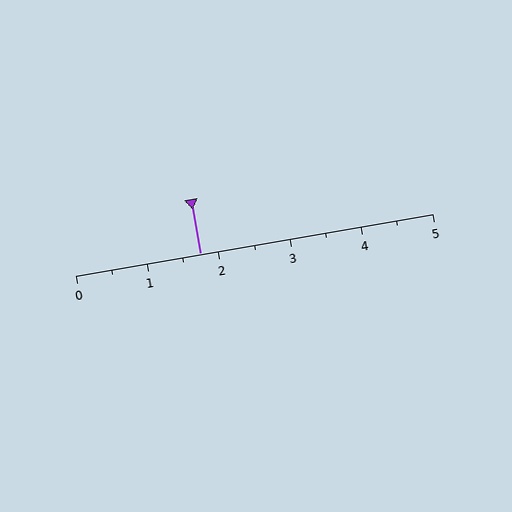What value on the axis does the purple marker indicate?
The marker indicates approximately 1.8.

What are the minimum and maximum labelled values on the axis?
The axis runs from 0 to 5.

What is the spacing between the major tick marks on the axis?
The major ticks are spaced 1 apart.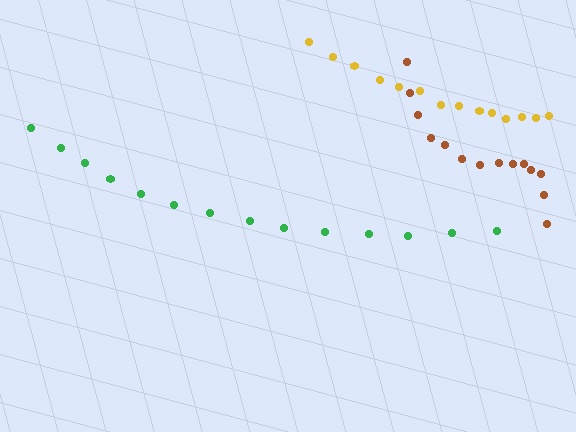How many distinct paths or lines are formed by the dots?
There are 3 distinct paths.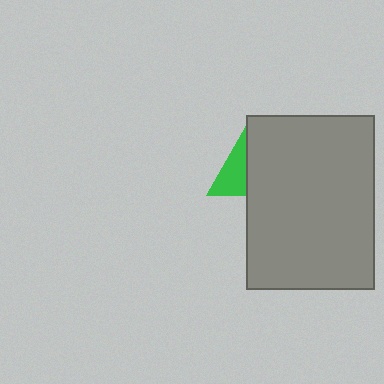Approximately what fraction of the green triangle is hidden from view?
Roughly 61% of the green triangle is hidden behind the gray rectangle.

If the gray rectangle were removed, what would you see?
You would see the complete green triangle.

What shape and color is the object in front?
The object in front is a gray rectangle.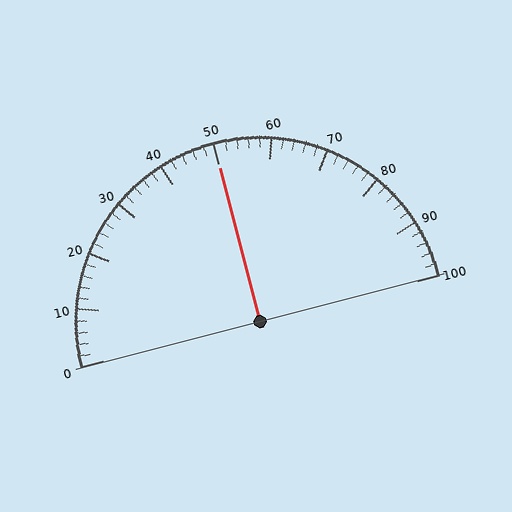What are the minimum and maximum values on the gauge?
The gauge ranges from 0 to 100.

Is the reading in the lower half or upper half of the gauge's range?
The reading is in the upper half of the range (0 to 100).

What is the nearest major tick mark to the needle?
The nearest major tick mark is 50.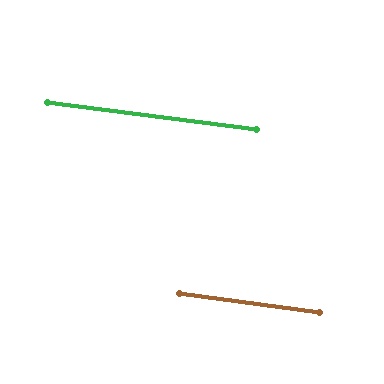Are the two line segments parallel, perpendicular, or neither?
Parallel — their directions differ by only 0.3°.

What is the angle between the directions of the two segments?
Approximately 0 degrees.